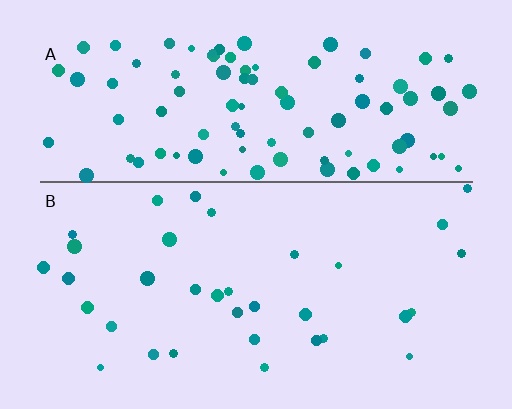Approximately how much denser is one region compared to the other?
Approximately 2.8× — region A over region B.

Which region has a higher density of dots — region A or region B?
A (the top).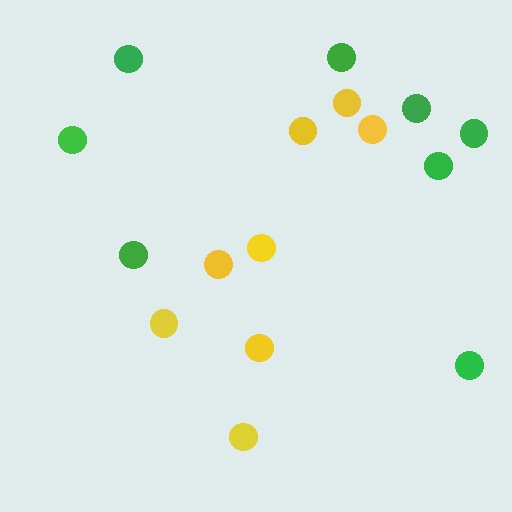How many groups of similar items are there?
There are 2 groups: one group of green circles (8) and one group of yellow circles (8).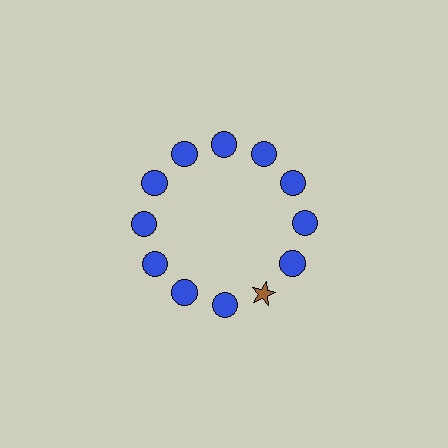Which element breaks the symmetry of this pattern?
The brown star at roughly the 5 o'clock position breaks the symmetry. All other shapes are blue circles.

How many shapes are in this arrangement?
There are 12 shapes arranged in a ring pattern.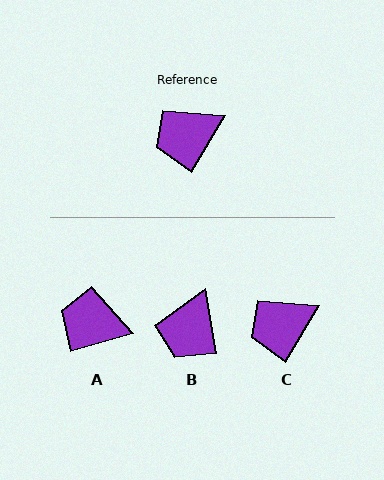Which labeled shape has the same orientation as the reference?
C.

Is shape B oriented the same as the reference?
No, it is off by about 41 degrees.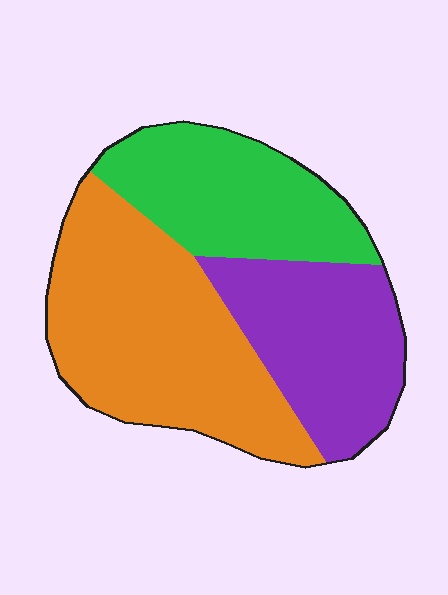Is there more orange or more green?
Orange.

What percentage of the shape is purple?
Purple takes up about one quarter (1/4) of the shape.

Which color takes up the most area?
Orange, at roughly 45%.